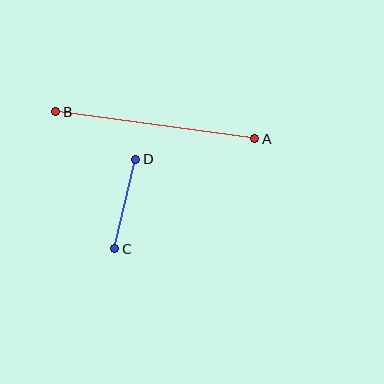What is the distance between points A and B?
The distance is approximately 201 pixels.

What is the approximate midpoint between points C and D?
The midpoint is at approximately (125, 204) pixels.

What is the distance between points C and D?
The distance is approximately 92 pixels.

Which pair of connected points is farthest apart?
Points A and B are farthest apart.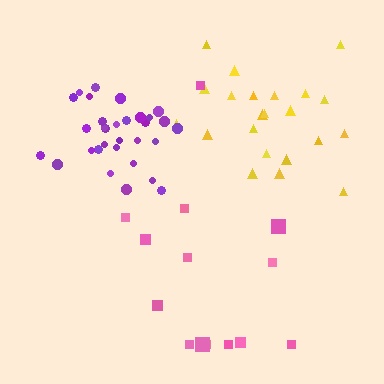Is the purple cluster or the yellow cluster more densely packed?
Purple.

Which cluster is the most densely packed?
Purple.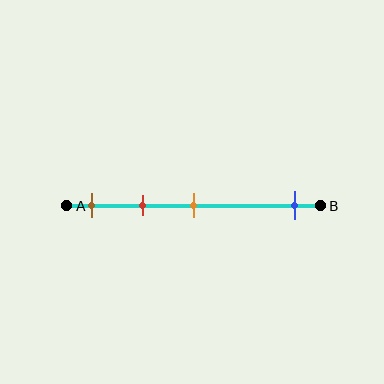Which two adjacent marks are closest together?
The brown and red marks are the closest adjacent pair.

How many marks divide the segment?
There are 4 marks dividing the segment.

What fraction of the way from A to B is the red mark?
The red mark is approximately 30% (0.3) of the way from A to B.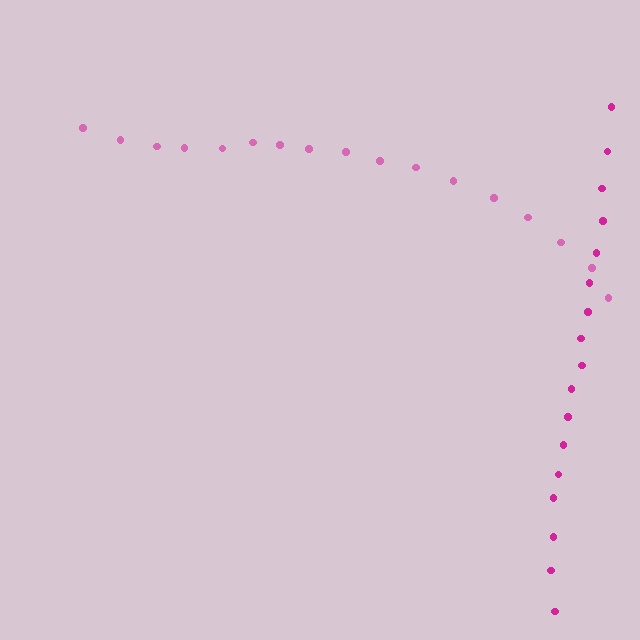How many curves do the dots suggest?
There are 2 distinct paths.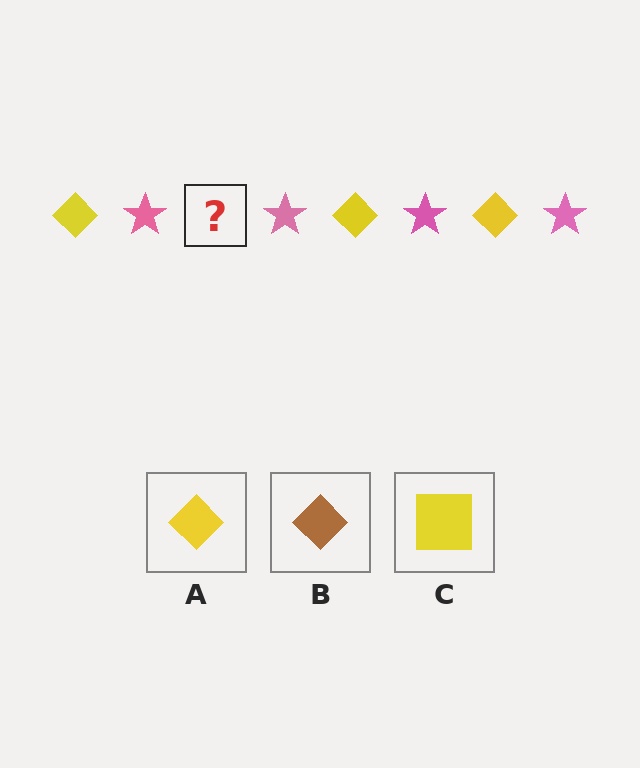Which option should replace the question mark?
Option A.